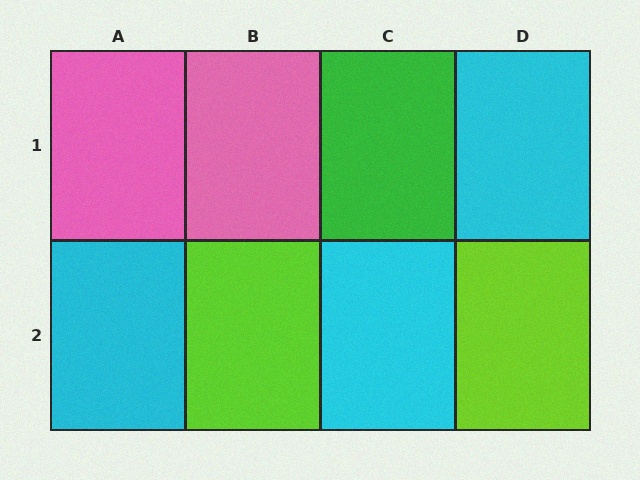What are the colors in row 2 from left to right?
Cyan, lime, cyan, lime.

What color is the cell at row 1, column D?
Cyan.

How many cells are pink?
2 cells are pink.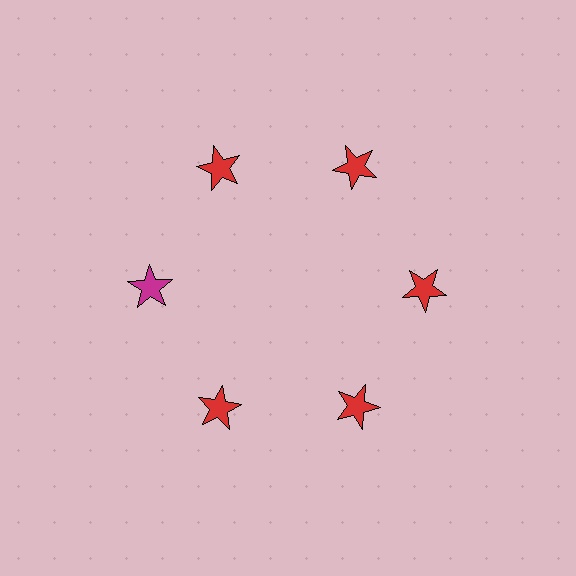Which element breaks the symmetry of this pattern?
The magenta star at roughly the 9 o'clock position breaks the symmetry. All other shapes are red stars.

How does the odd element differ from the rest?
It has a different color: magenta instead of red.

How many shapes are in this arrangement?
There are 6 shapes arranged in a ring pattern.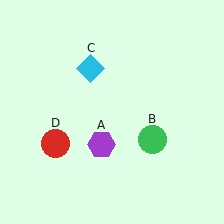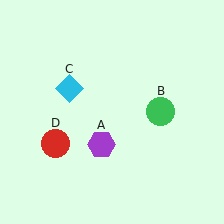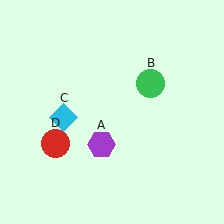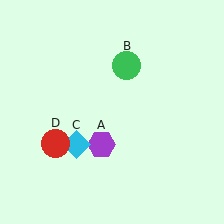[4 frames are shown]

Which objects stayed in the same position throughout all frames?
Purple hexagon (object A) and red circle (object D) remained stationary.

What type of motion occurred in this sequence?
The green circle (object B), cyan diamond (object C) rotated counterclockwise around the center of the scene.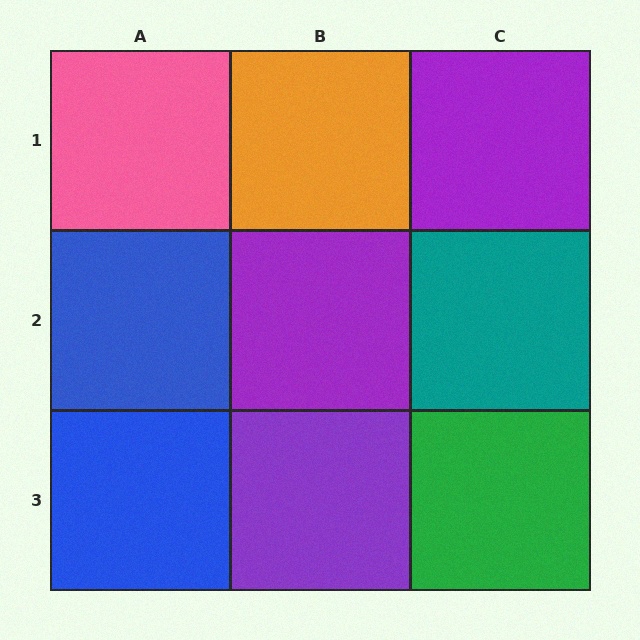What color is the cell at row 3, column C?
Green.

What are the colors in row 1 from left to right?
Pink, orange, purple.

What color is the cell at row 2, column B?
Purple.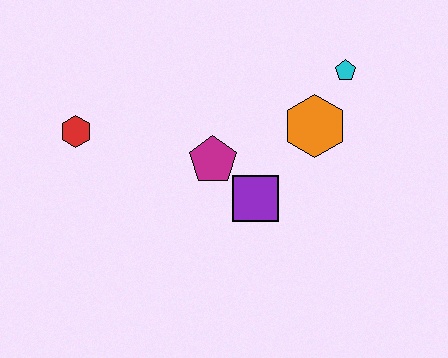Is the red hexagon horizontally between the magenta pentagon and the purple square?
No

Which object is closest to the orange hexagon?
The cyan pentagon is closest to the orange hexagon.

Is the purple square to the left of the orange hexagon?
Yes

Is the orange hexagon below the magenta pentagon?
No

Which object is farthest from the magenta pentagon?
The cyan pentagon is farthest from the magenta pentagon.